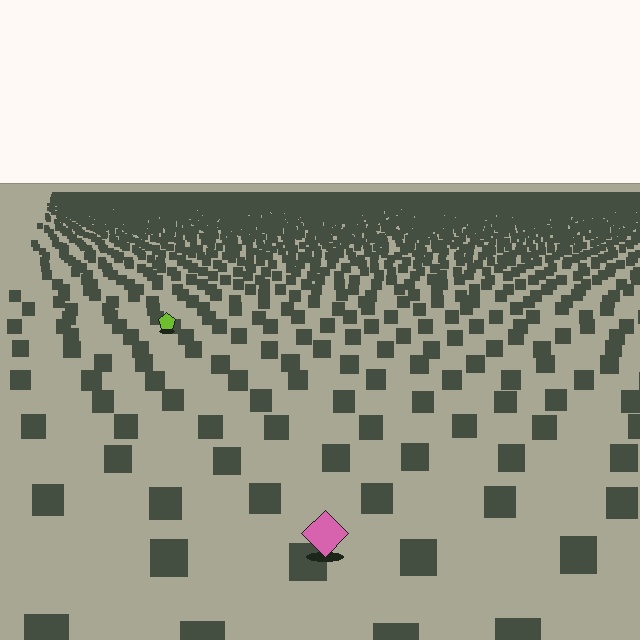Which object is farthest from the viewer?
The lime pentagon is farthest from the viewer. It appears smaller and the ground texture around it is denser.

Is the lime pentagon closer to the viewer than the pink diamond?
No. The pink diamond is closer — you can tell from the texture gradient: the ground texture is coarser near it.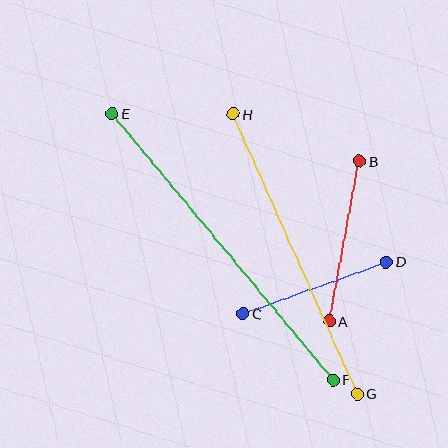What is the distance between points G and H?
The distance is approximately 306 pixels.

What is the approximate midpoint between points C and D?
The midpoint is at approximately (315, 288) pixels.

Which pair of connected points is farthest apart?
Points E and F are farthest apart.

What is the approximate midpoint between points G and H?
The midpoint is at approximately (295, 254) pixels.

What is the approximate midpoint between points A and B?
The midpoint is at approximately (344, 241) pixels.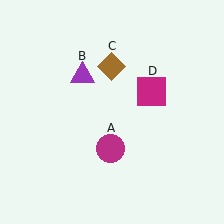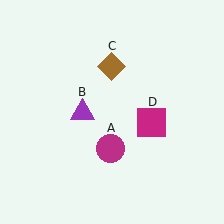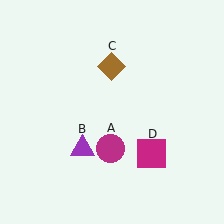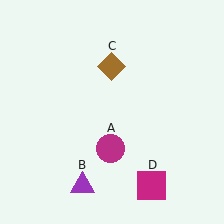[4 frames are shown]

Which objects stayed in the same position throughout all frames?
Magenta circle (object A) and brown diamond (object C) remained stationary.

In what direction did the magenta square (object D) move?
The magenta square (object D) moved down.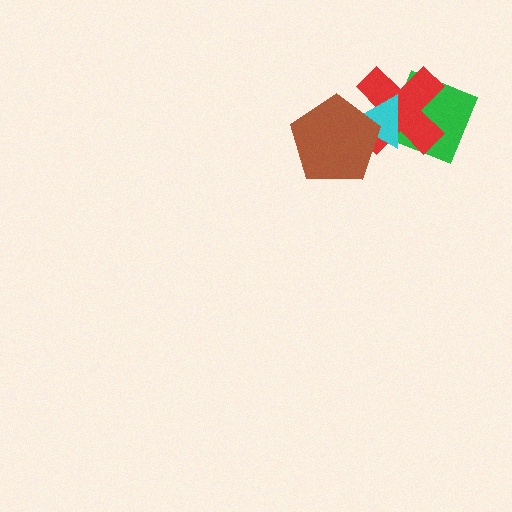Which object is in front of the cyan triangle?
The brown pentagon is in front of the cyan triangle.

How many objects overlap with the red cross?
3 objects overlap with the red cross.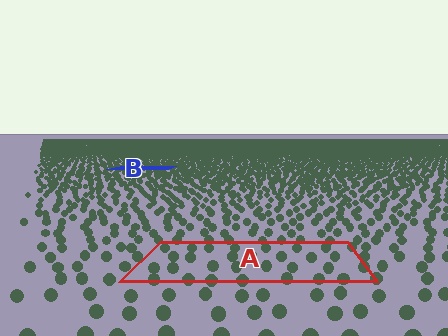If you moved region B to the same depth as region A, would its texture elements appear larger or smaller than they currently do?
They would appear larger. At a closer depth, the same texture elements are projected at a bigger on-screen size.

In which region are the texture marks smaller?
The texture marks are smaller in region B, because it is farther away.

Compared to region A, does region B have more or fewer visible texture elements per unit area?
Region B has more texture elements per unit area — they are packed more densely because it is farther away.